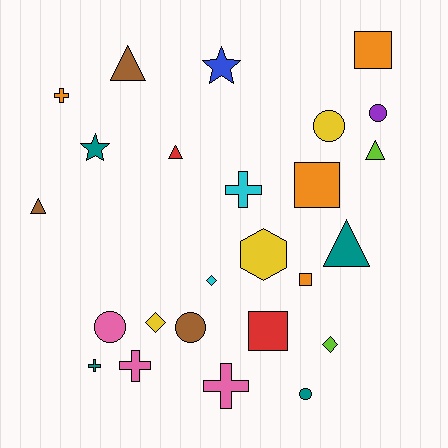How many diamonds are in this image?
There are 3 diamonds.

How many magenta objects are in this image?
There are no magenta objects.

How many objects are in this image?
There are 25 objects.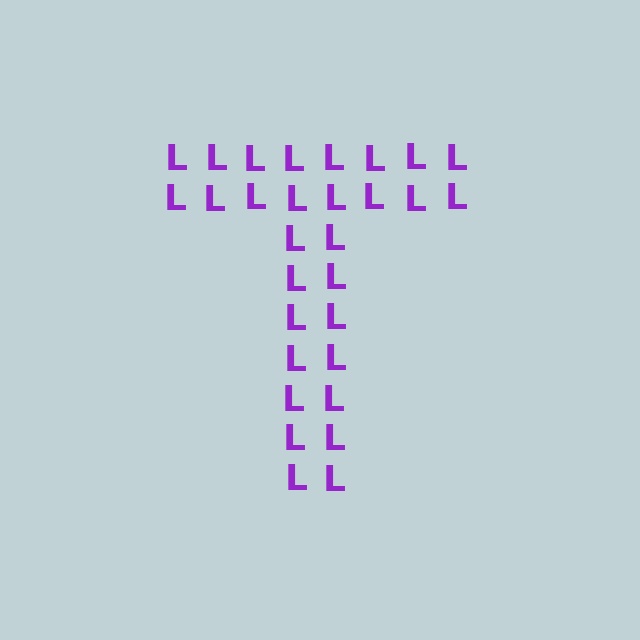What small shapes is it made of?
It is made of small letter L's.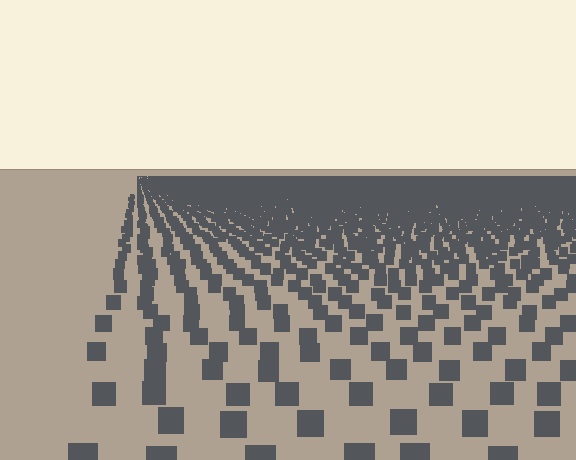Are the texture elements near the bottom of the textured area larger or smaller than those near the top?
Larger. Near the bottom, elements are closer to the viewer and appear at a bigger on-screen size.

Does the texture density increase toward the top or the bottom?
Density increases toward the top.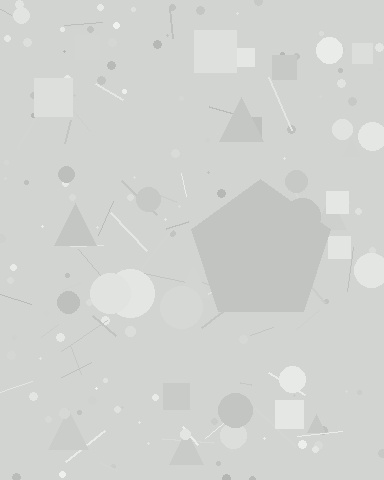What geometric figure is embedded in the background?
A pentagon is embedded in the background.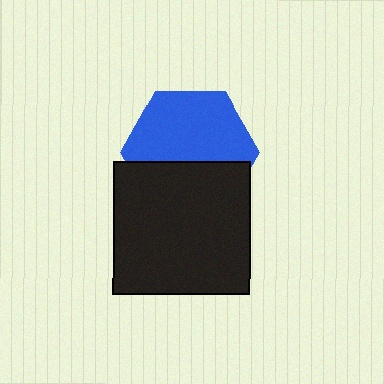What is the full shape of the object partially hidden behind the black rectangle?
The partially hidden object is a blue hexagon.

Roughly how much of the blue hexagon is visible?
About half of it is visible (roughly 60%).